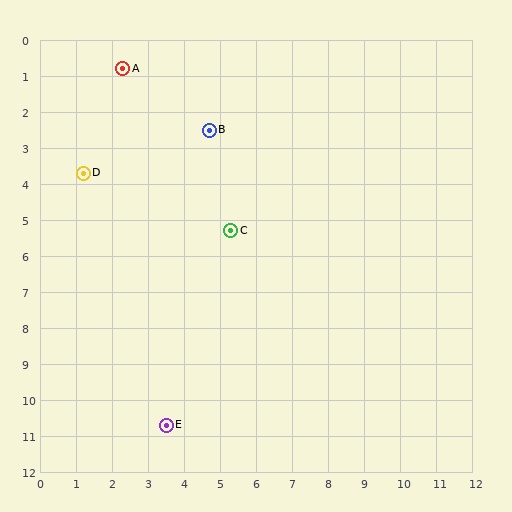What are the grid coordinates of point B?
Point B is at approximately (4.7, 2.5).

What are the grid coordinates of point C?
Point C is at approximately (5.3, 5.3).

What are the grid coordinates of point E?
Point E is at approximately (3.5, 10.7).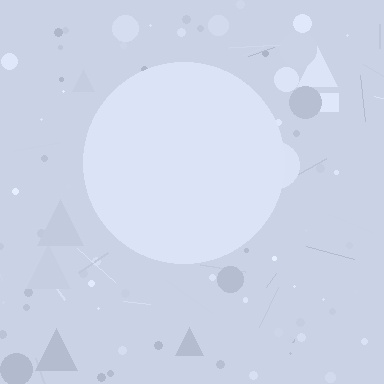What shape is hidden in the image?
A circle is hidden in the image.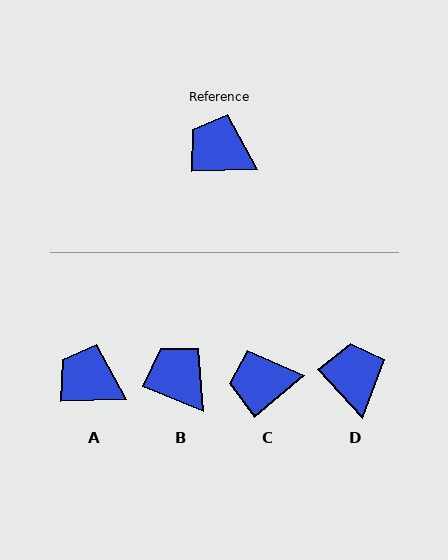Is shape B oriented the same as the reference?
No, it is off by about 24 degrees.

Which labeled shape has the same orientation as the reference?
A.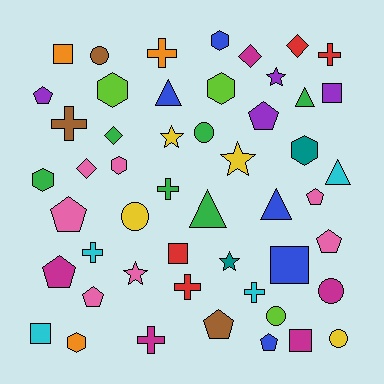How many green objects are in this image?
There are 6 green objects.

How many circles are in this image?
There are 6 circles.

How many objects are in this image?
There are 50 objects.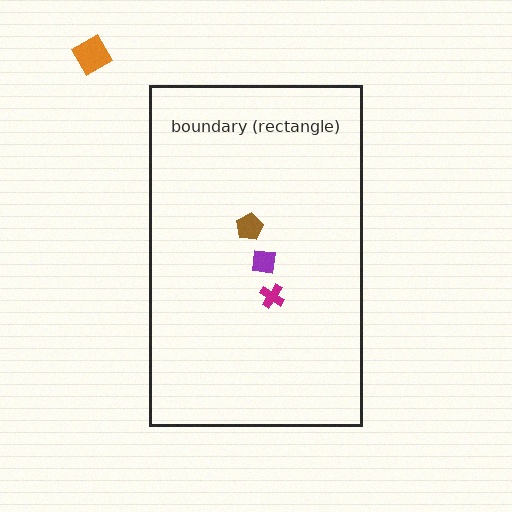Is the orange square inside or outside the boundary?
Outside.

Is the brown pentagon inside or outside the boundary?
Inside.